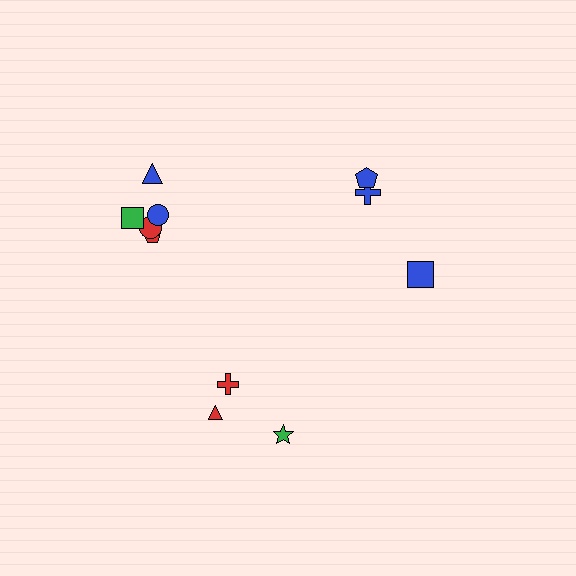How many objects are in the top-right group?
There are 3 objects.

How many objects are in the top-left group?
There are 5 objects.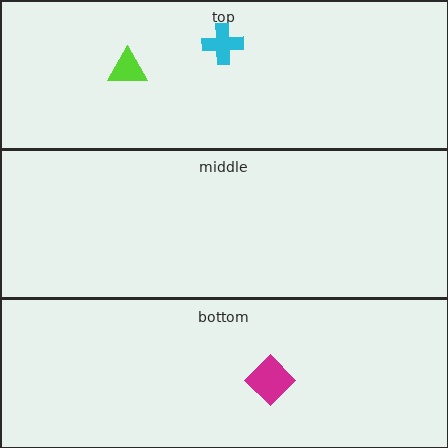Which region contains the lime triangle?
The top region.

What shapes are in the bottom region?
The magenta diamond.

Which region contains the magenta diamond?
The bottom region.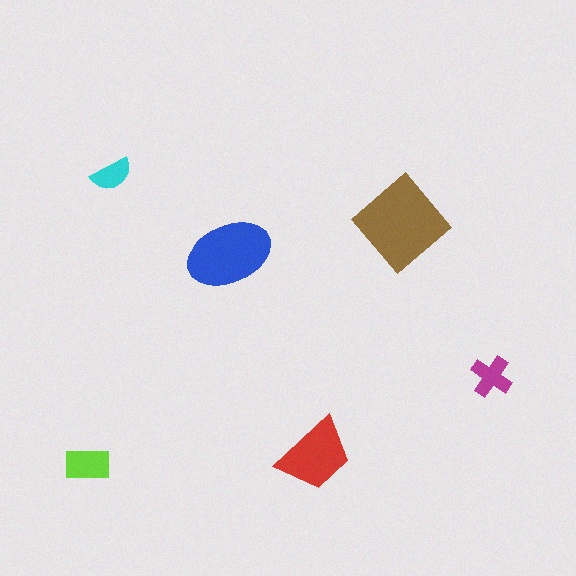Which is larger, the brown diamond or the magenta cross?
The brown diamond.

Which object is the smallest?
The cyan semicircle.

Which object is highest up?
The cyan semicircle is topmost.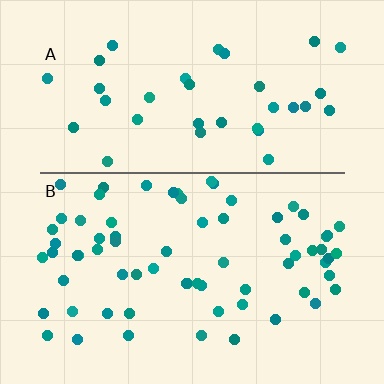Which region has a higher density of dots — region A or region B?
B (the bottom).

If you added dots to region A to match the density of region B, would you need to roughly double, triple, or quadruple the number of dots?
Approximately double.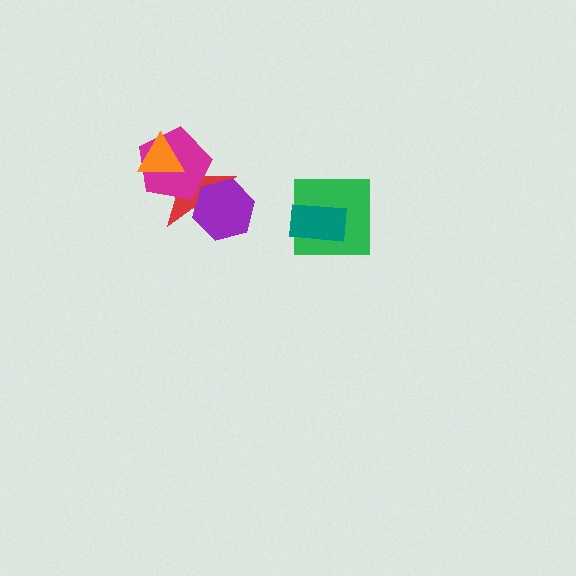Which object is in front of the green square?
The teal rectangle is in front of the green square.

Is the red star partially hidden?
Yes, it is partially covered by another shape.